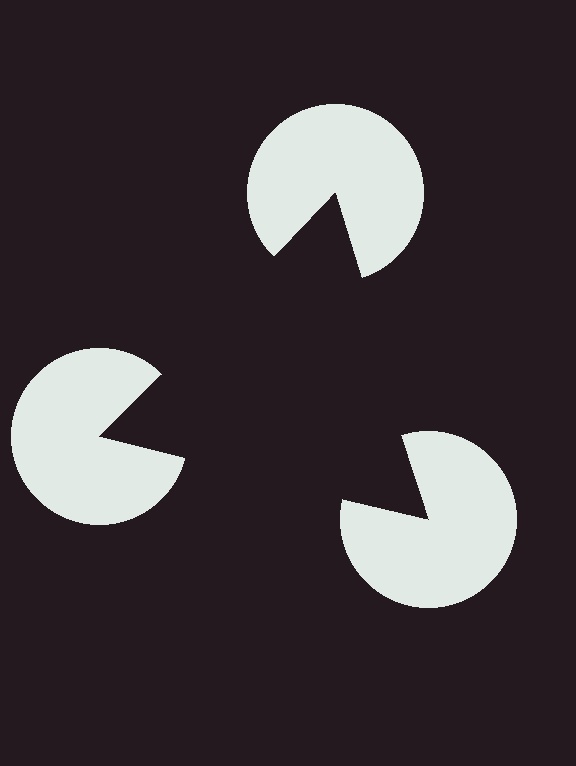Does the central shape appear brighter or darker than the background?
It typically appears slightly darker than the background, even though no actual brightness change is drawn.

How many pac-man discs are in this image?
There are 3 — one at each vertex of the illusory triangle.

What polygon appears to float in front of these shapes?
An illusory triangle — its edges are inferred from the aligned wedge cuts in the pac-man discs, not physically drawn.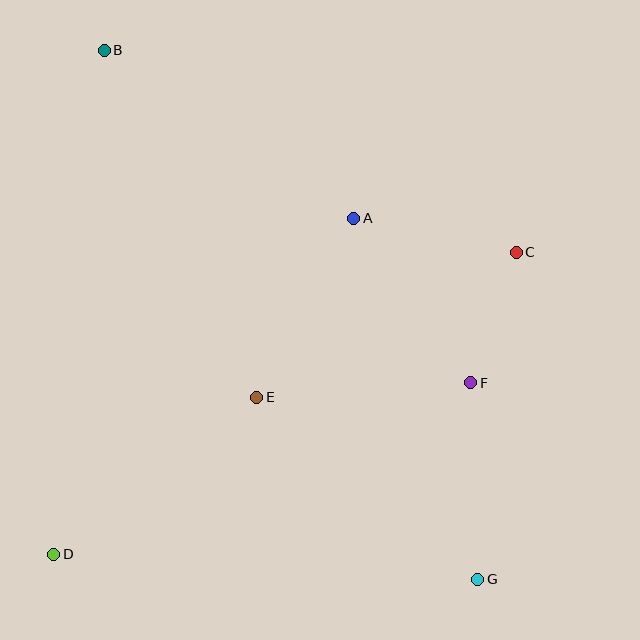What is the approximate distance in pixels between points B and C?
The distance between B and C is approximately 459 pixels.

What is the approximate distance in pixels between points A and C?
The distance between A and C is approximately 166 pixels.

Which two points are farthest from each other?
Points B and G are farthest from each other.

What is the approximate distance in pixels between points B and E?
The distance between B and E is approximately 379 pixels.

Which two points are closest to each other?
Points C and F are closest to each other.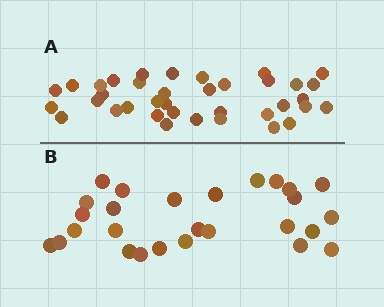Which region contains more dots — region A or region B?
Region A (the top region) has more dots.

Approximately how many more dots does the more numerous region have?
Region A has roughly 10 or so more dots than region B.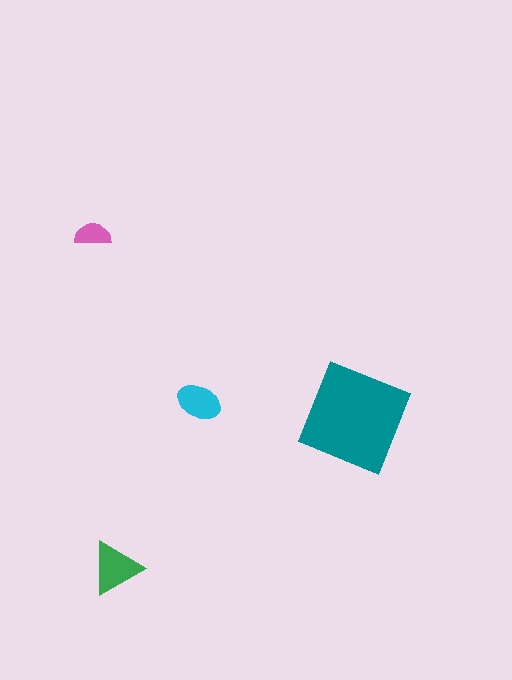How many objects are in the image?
There are 4 objects in the image.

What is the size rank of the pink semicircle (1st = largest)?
4th.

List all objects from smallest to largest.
The pink semicircle, the cyan ellipse, the green triangle, the teal diamond.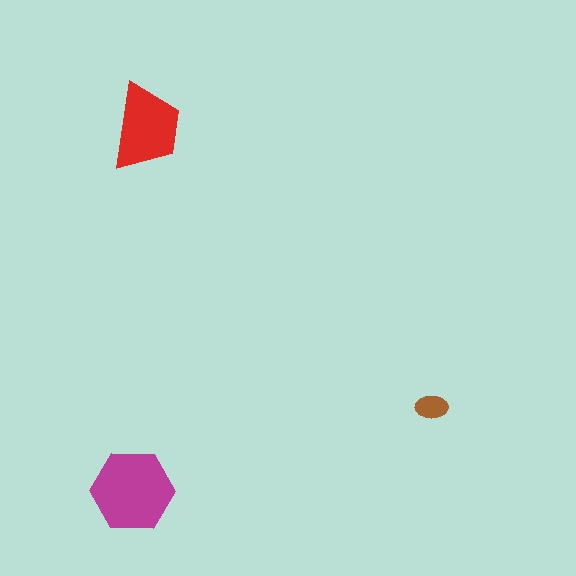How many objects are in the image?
There are 3 objects in the image.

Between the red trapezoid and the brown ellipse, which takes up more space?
The red trapezoid.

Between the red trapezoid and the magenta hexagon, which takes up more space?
The magenta hexagon.